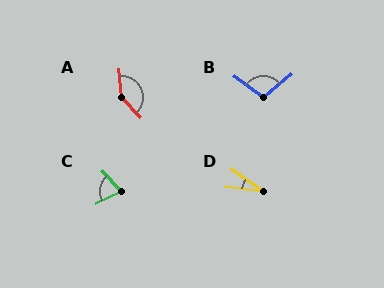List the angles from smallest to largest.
D (28°), C (74°), B (104°), A (140°).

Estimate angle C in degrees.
Approximately 74 degrees.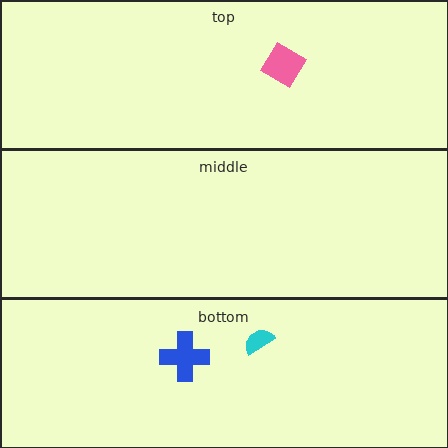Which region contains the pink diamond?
The top region.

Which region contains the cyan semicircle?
The bottom region.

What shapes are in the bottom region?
The cyan semicircle, the blue cross.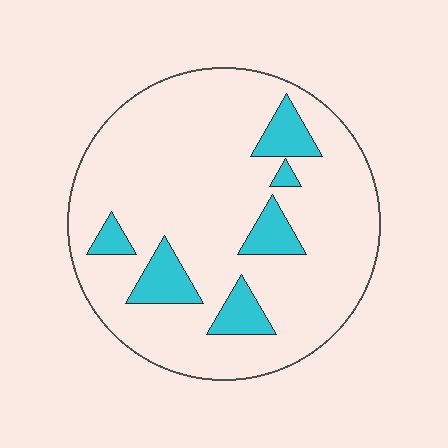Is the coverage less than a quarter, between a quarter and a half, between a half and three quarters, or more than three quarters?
Less than a quarter.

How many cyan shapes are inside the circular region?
6.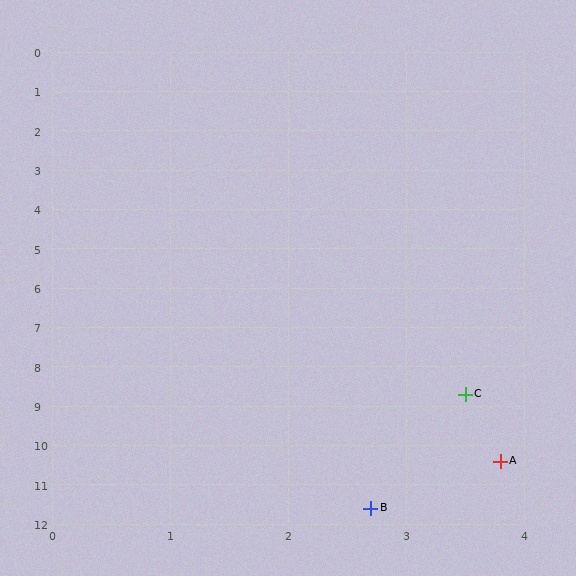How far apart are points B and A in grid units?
Points B and A are about 1.6 grid units apart.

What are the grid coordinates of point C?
Point C is at approximately (3.5, 8.7).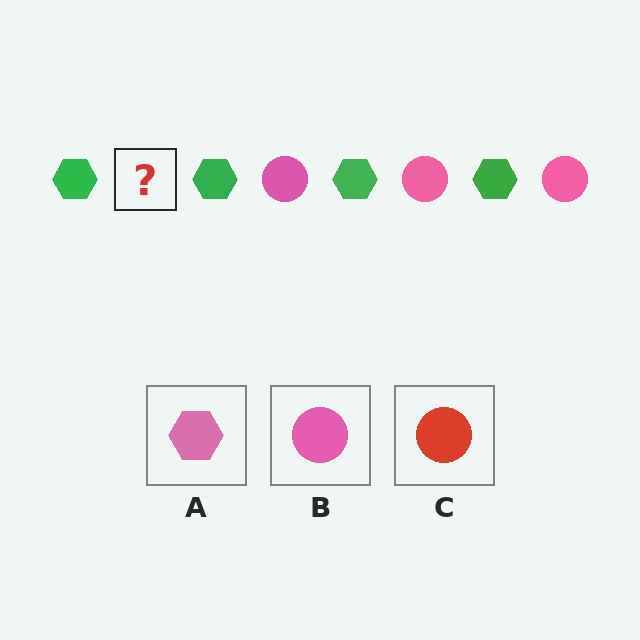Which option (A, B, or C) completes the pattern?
B.